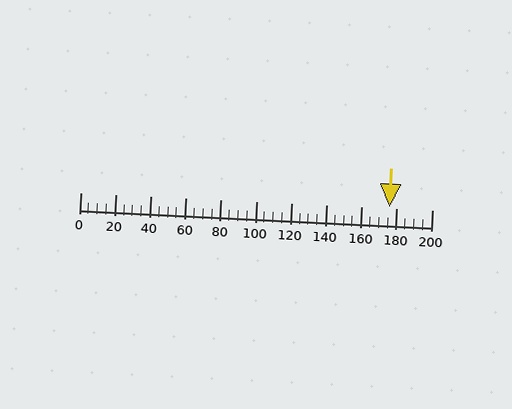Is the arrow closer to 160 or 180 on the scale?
The arrow is closer to 180.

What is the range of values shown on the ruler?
The ruler shows values from 0 to 200.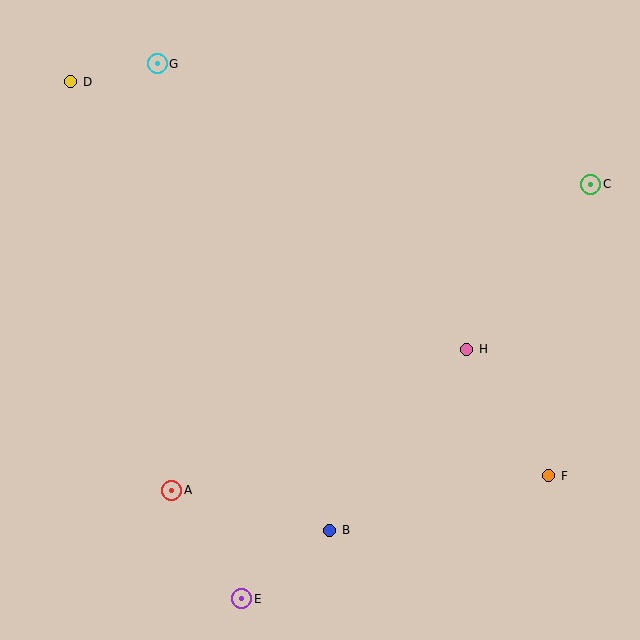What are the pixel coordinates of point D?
Point D is at (71, 82).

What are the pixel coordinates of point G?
Point G is at (157, 64).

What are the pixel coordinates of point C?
Point C is at (591, 184).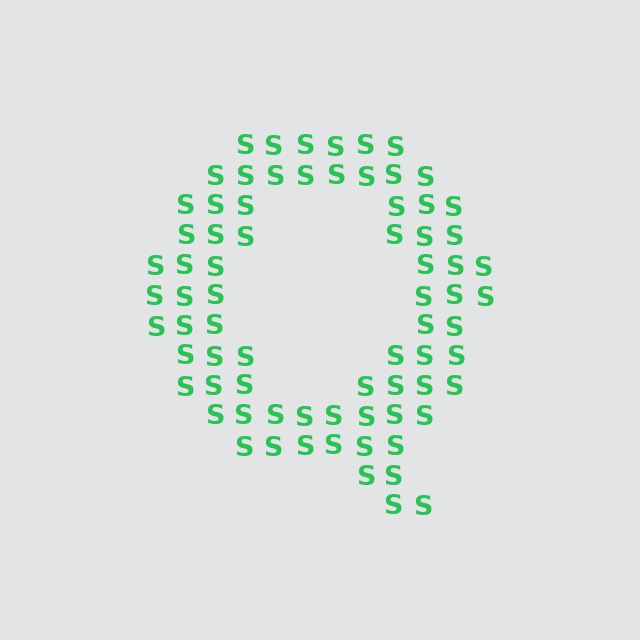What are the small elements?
The small elements are letter S's.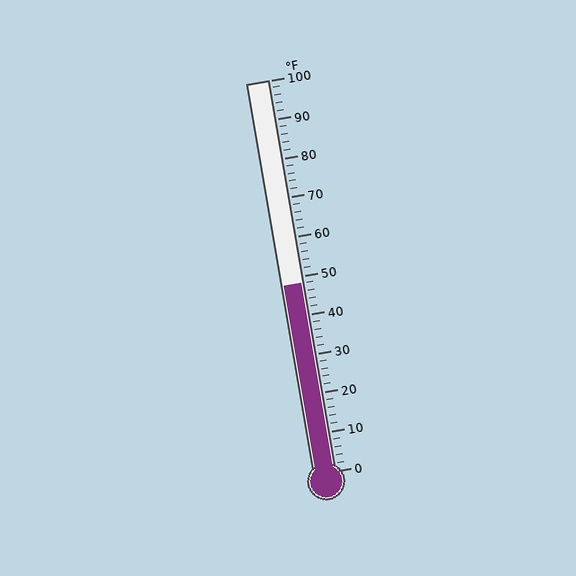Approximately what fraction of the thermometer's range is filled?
The thermometer is filled to approximately 50% of its range.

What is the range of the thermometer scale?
The thermometer scale ranges from 0°F to 100°F.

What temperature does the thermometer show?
The thermometer shows approximately 48°F.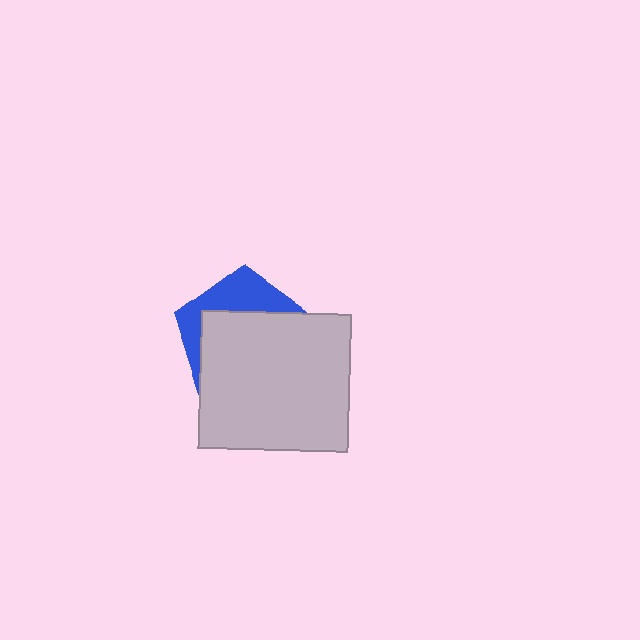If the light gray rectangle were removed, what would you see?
You would see the complete blue pentagon.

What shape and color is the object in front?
The object in front is a light gray rectangle.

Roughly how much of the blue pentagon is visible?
A small part of it is visible (roughly 35%).